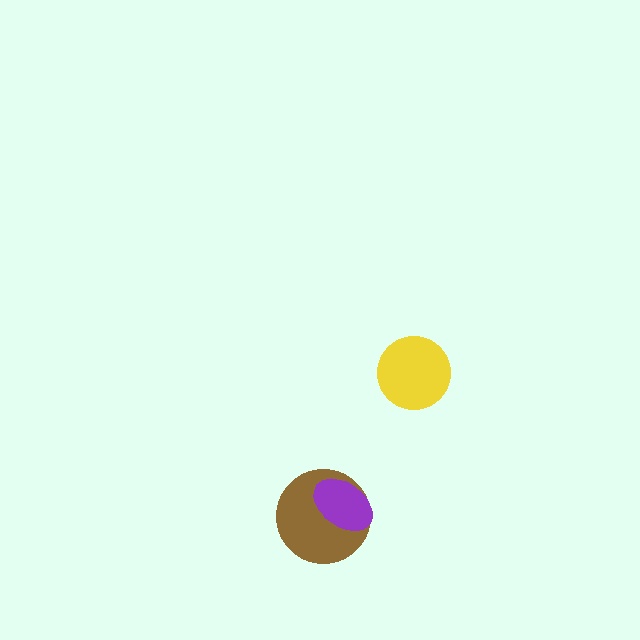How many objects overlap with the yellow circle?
0 objects overlap with the yellow circle.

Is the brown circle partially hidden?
Yes, it is partially covered by another shape.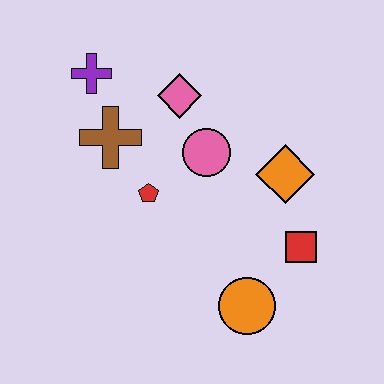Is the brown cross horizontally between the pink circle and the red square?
No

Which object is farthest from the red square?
The purple cross is farthest from the red square.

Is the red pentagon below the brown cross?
Yes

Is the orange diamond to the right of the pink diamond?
Yes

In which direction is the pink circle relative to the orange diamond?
The pink circle is to the left of the orange diamond.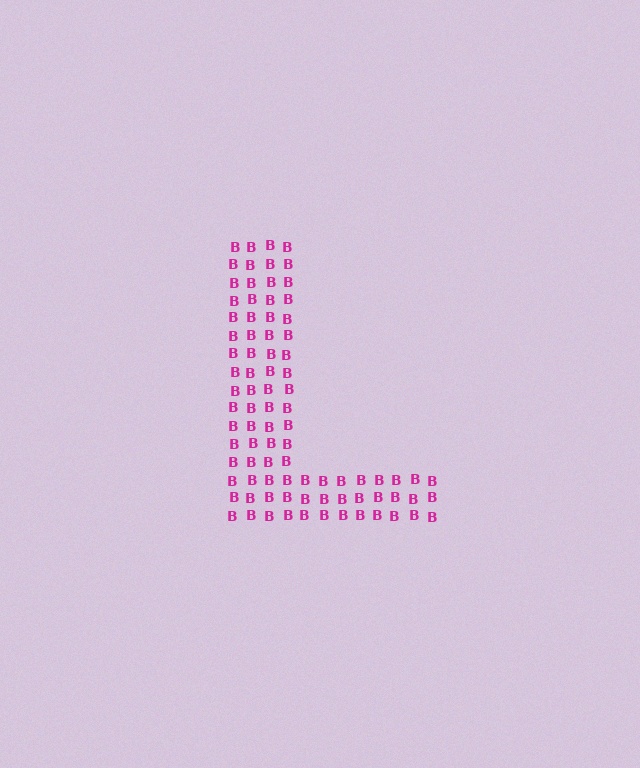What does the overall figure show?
The overall figure shows the letter L.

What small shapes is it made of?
It is made of small letter B's.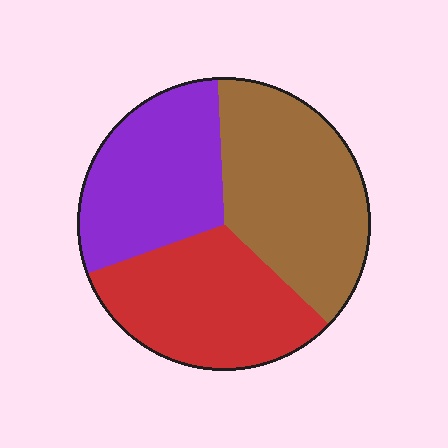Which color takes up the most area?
Brown, at roughly 40%.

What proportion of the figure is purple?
Purple covers around 30% of the figure.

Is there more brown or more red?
Brown.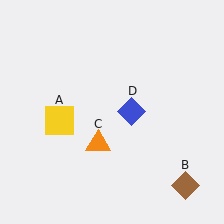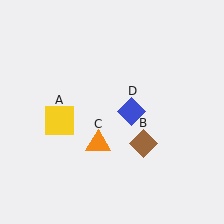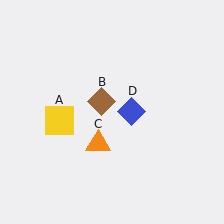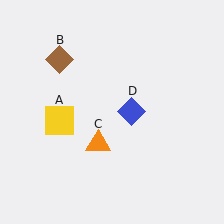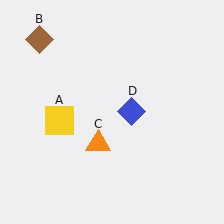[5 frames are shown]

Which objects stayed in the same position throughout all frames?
Yellow square (object A) and orange triangle (object C) and blue diamond (object D) remained stationary.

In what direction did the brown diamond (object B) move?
The brown diamond (object B) moved up and to the left.